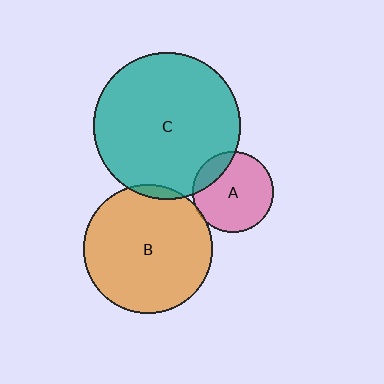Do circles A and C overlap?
Yes.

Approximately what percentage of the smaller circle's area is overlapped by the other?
Approximately 15%.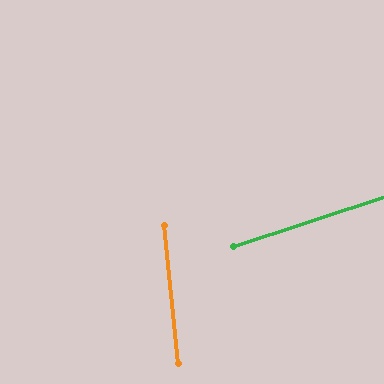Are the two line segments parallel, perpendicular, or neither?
Neither parallel nor perpendicular — they differ by about 78°.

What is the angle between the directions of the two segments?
Approximately 78 degrees.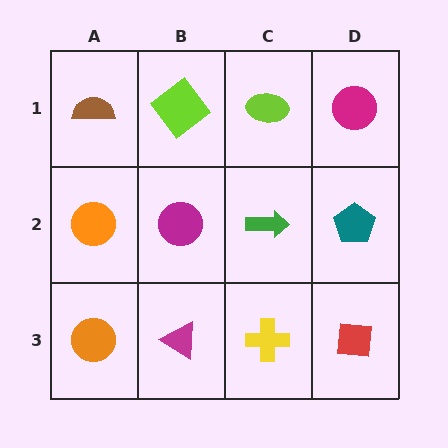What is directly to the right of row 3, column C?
A red square.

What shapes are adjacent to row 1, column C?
A green arrow (row 2, column C), a lime diamond (row 1, column B), a magenta circle (row 1, column D).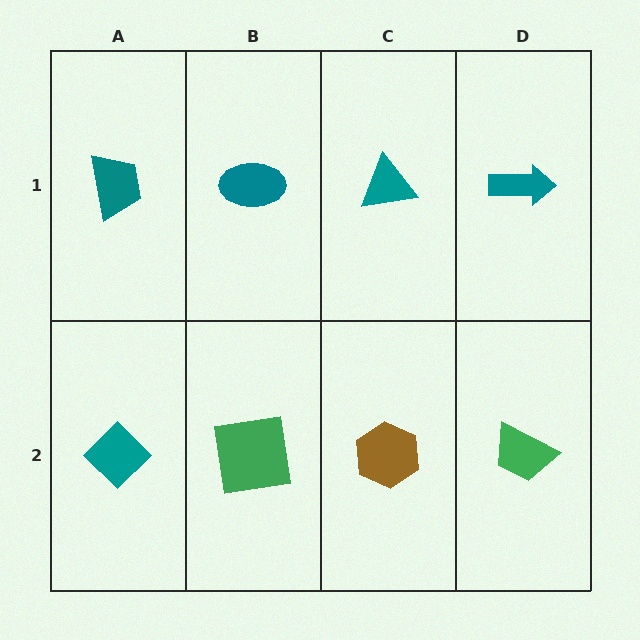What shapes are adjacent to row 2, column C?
A teal triangle (row 1, column C), a green square (row 2, column B), a green trapezoid (row 2, column D).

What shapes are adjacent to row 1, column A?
A teal diamond (row 2, column A), a teal ellipse (row 1, column B).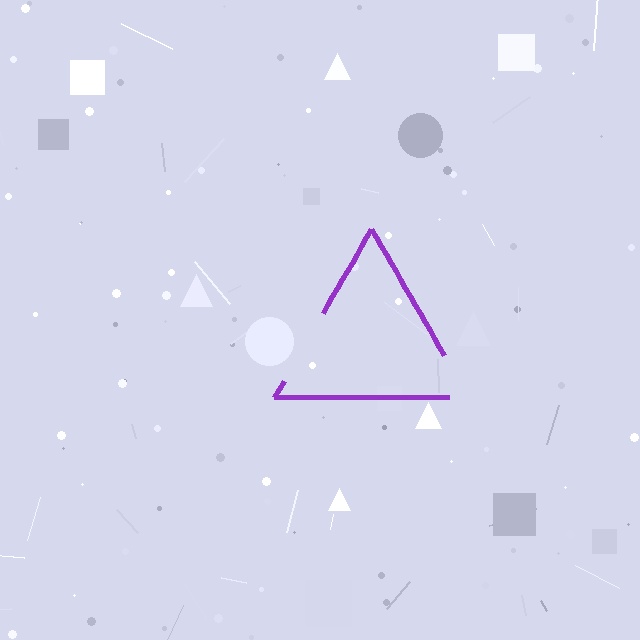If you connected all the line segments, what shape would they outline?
They would outline a triangle.